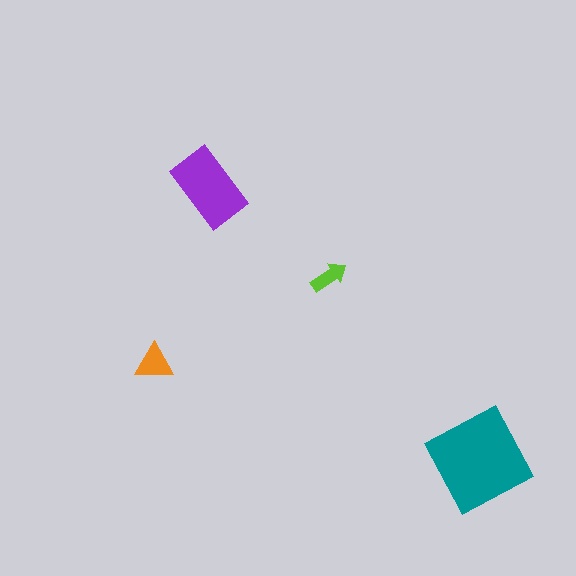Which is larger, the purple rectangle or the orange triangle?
The purple rectangle.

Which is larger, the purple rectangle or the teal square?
The teal square.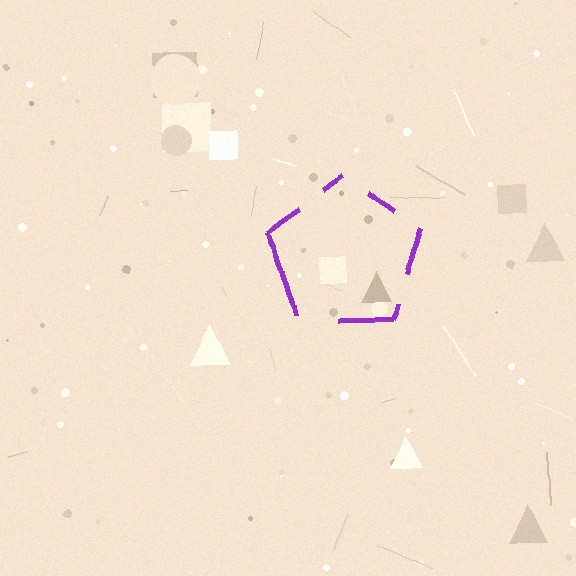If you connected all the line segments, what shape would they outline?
They would outline a pentagon.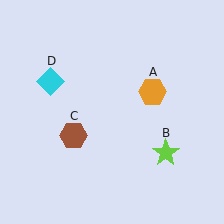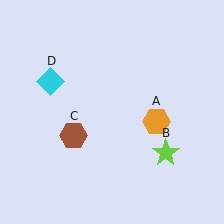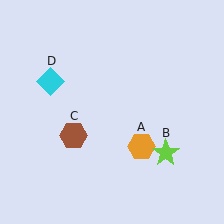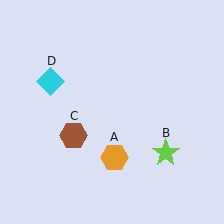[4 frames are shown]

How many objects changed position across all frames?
1 object changed position: orange hexagon (object A).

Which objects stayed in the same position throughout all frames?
Lime star (object B) and brown hexagon (object C) and cyan diamond (object D) remained stationary.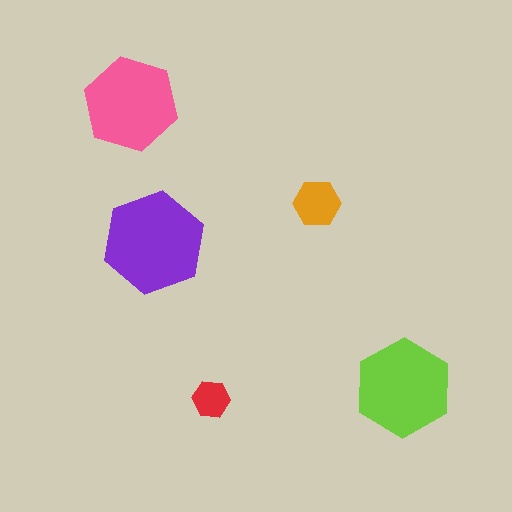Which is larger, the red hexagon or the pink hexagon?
The pink one.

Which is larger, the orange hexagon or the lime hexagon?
The lime one.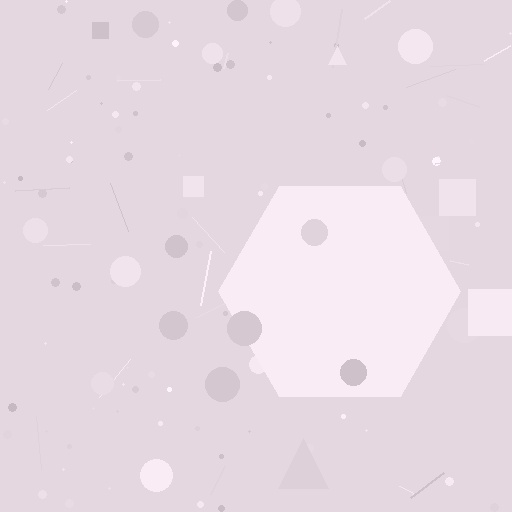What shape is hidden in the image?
A hexagon is hidden in the image.